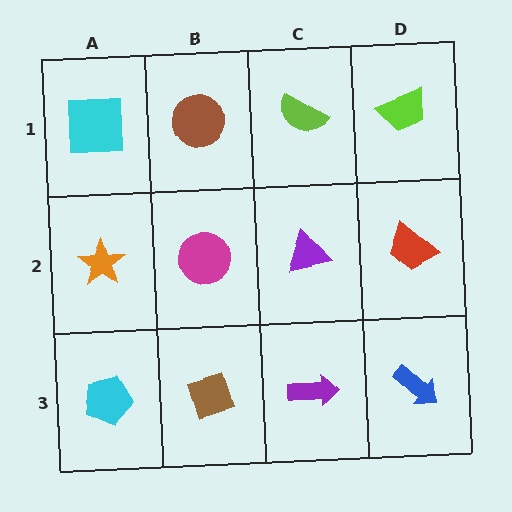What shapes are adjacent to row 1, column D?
A red trapezoid (row 2, column D), a lime semicircle (row 1, column C).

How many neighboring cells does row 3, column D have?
2.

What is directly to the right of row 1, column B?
A lime semicircle.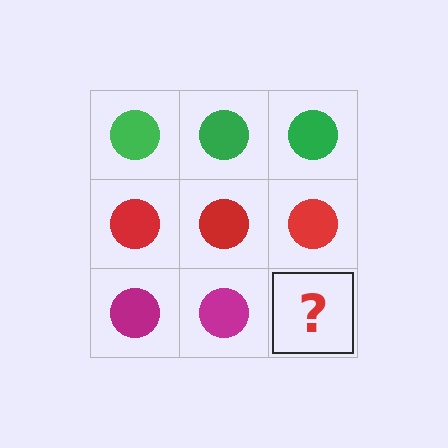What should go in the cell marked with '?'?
The missing cell should contain a magenta circle.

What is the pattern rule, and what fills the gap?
The rule is that each row has a consistent color. The gap should be filled with a magenta circle.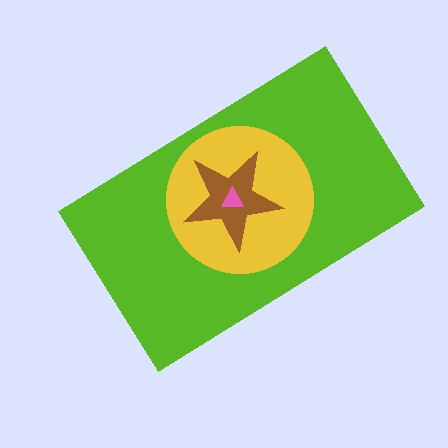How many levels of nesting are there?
4.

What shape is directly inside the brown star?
The pink triangle.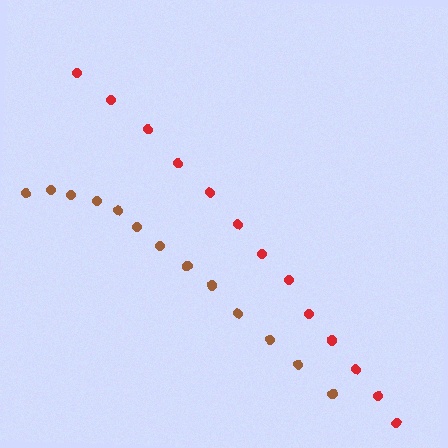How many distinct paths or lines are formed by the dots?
There are 2 distinct paths.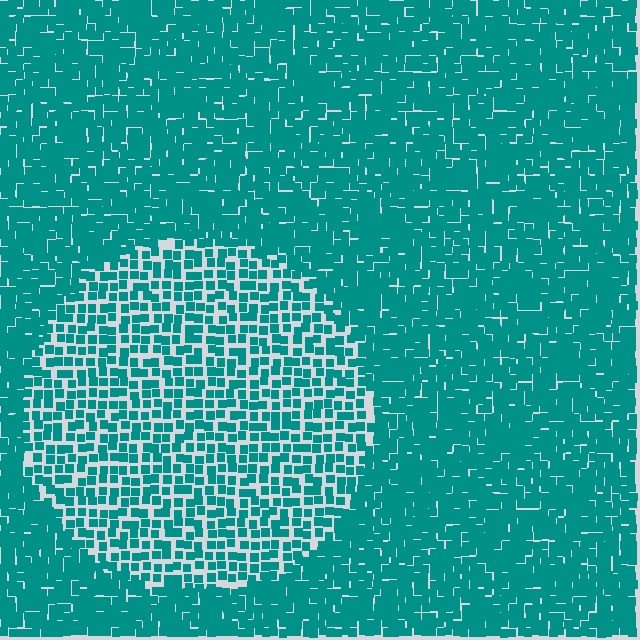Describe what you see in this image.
The image contains small teal elements arranged at two different densities. A circle-shaped region is visible where the elements are less densely packed than the surrounding area.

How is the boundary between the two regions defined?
The boundary is defined by a change in element density (approximately 1.8x ratio). All elements are the same color, size, and shape.